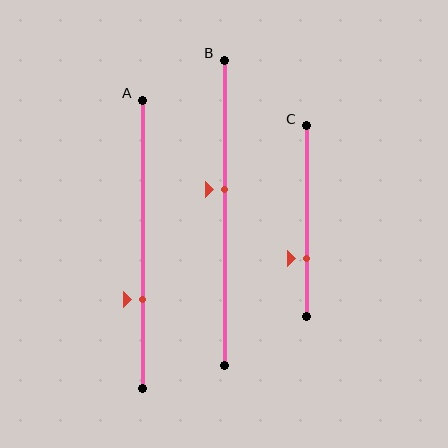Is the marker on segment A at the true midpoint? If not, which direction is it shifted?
No, the marker on segment A is shifted downward by about 19% of the segment length.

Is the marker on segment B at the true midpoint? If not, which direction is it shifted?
No, the marker on segment B is shifted upward by about 8% of the segment length.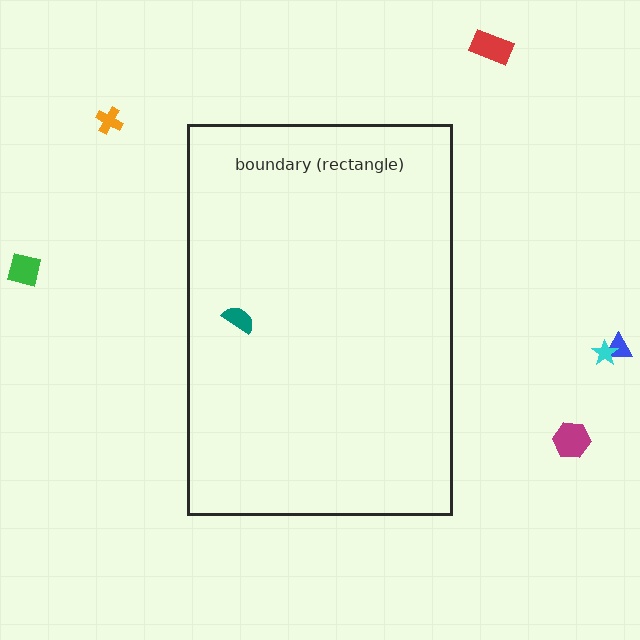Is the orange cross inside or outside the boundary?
Outside.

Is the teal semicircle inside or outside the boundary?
Inside.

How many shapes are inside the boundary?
1 inside, 6 outside.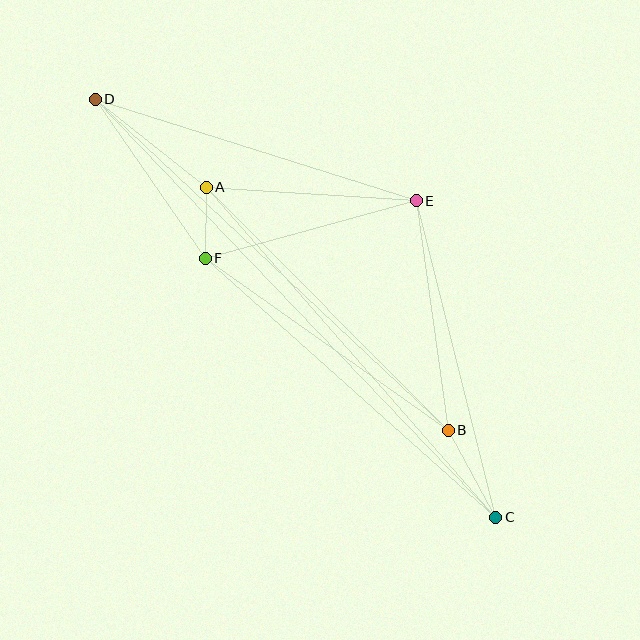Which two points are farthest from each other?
Points C and D are farthest from each other.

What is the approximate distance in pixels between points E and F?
The distance between E and F is approximately 219 pixels.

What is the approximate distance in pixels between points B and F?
The distance between B and F is approximately 298 pixels.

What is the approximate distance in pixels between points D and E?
The distance between D and E is approximately 337 pixels.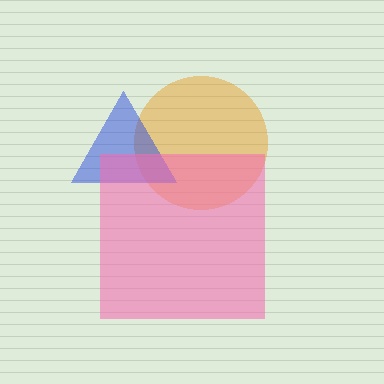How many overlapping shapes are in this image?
There are 3 overlapping shapes in the image.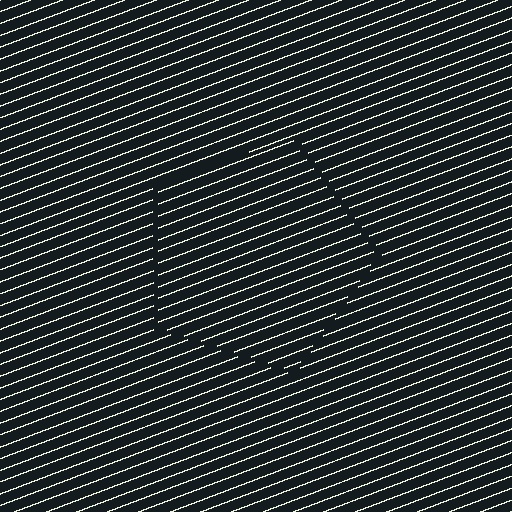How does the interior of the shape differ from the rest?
The interior of the shape contains the same grating, shifted by half a period — the contour is defined by the phase discontinuity where line-ends from the inner and outer gratings abut.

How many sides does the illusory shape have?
5 sides — the line-ends trace a pentagon.